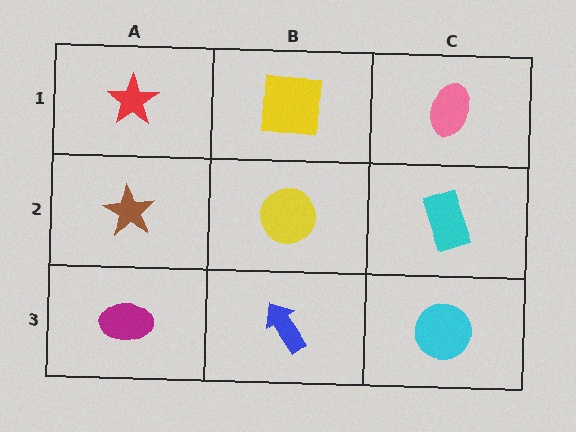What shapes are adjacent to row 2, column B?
A yellow square (row 1, column B), a blue arrow (row 3, column B), a brown star (row 2, column A), a cyan rectangle (row 2, column C).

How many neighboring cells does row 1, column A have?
2.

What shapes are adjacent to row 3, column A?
A brown star (row 2, column A), a blue arrow (row 3, column B).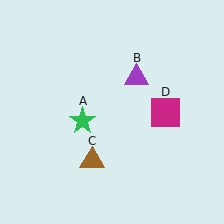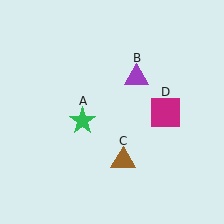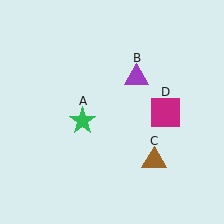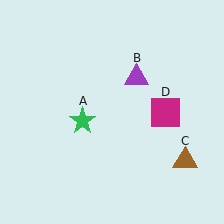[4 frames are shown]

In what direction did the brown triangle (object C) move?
The brown triangle (object C) moved right.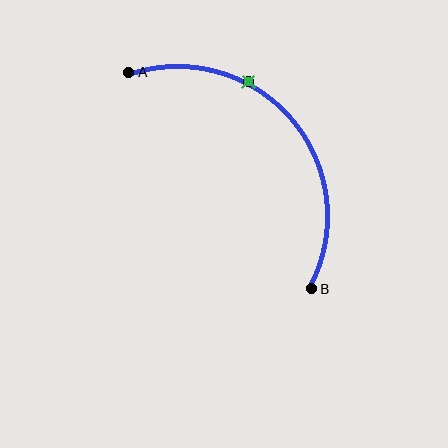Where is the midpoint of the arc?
The arc midpoint is the point on the curve farthest from the straight line joining A and B. It sits above and to the right of that line.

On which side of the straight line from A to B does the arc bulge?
The arc bulges above and to the right of the straight line connecting A and B.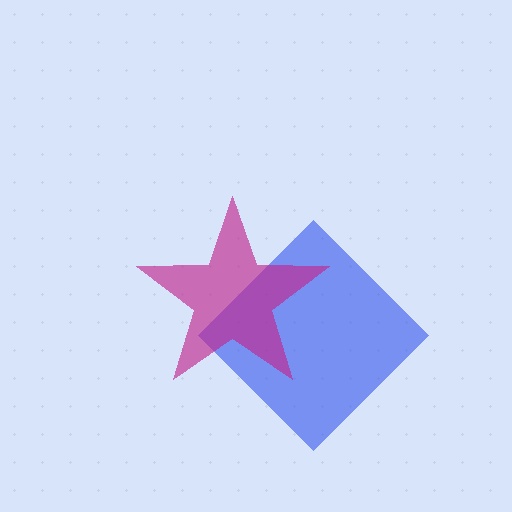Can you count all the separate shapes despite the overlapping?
Yes, there are 2 separate shapes.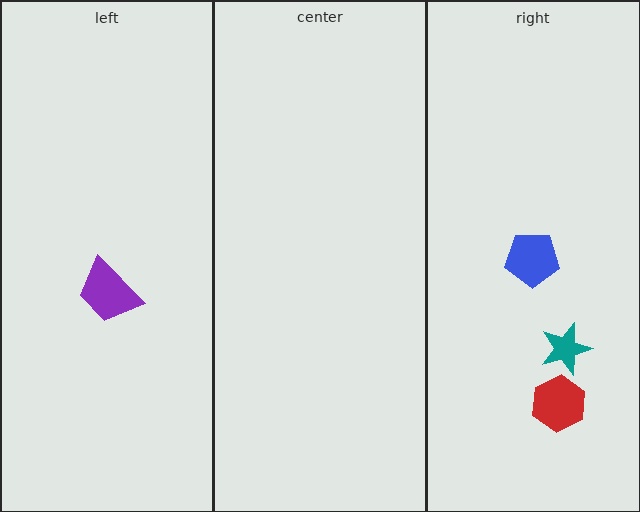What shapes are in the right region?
The blue pentagon, the teal star, the red hexagon.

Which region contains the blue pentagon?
The right region.